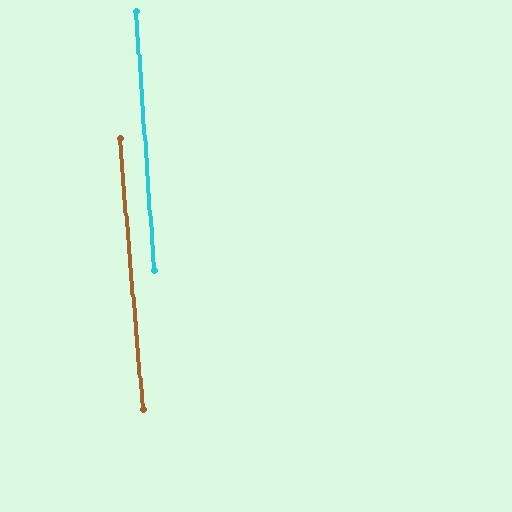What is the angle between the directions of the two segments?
Approximately 1 degree.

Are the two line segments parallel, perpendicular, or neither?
Parallel — their directions differ by only 0.9°.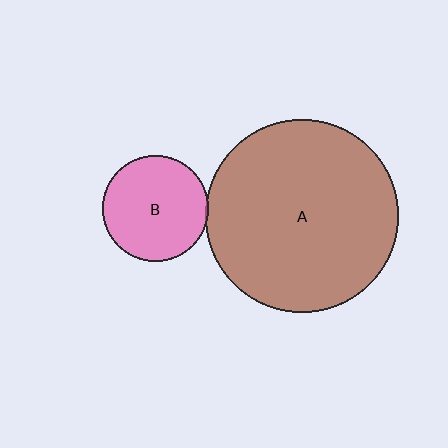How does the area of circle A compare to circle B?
Approximately 3.3 times.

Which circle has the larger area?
Circle A (brown).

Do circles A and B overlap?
Yes.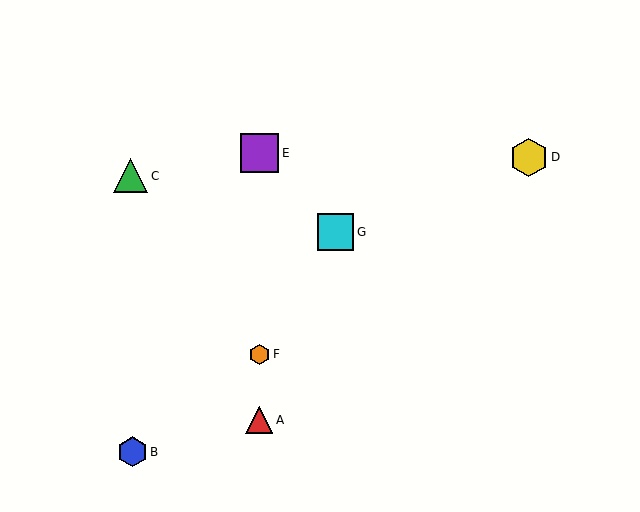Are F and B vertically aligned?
No, F is at x≈259 and B is at x≈132.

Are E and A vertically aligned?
Yes, both are at x≈259.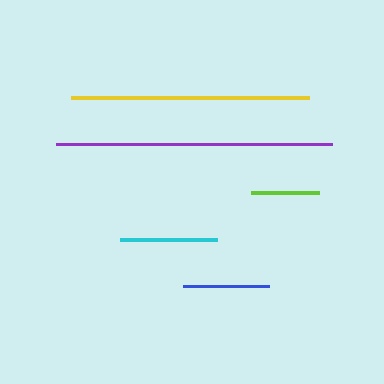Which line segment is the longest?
The purple line is the longest at approximately 275 pixels.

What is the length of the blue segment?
The blue segment is approximately 87 pixels long.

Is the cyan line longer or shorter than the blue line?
The cyan line is longer than the blue line.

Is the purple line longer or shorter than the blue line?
The purple line is longer than the blue line.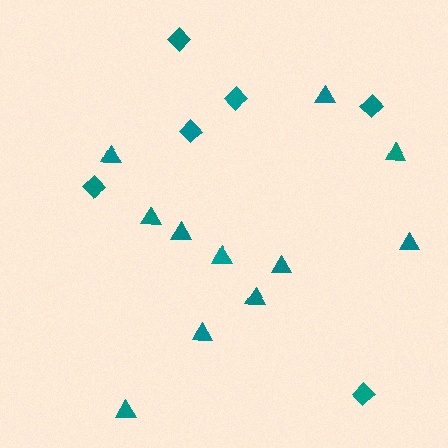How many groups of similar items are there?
There are 2 groups: one group of diamonds (6) and one group of triangles (11).